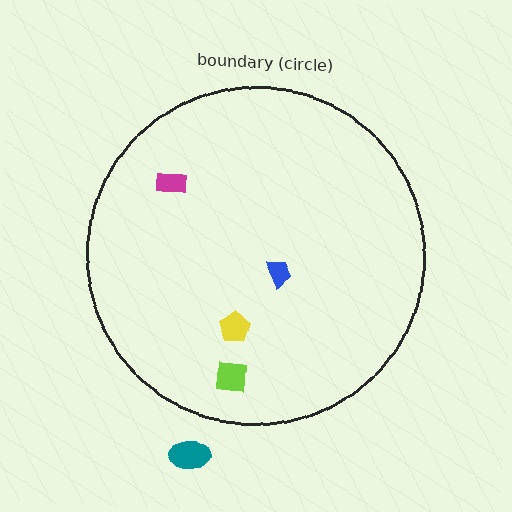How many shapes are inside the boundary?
4 inside, 1 outside.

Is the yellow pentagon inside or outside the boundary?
Inside.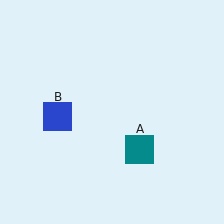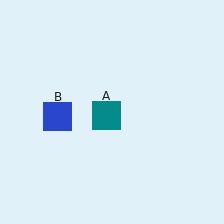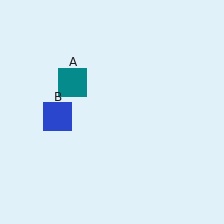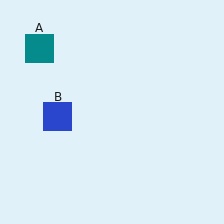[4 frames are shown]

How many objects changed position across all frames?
1 object changed position: teal square (object A).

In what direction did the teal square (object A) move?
The teal square (object A) moved up and to the left.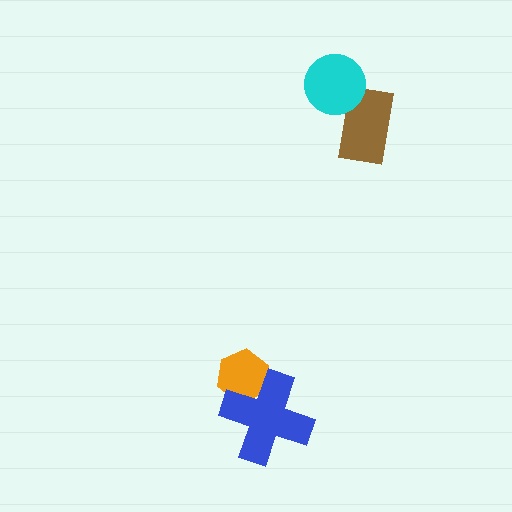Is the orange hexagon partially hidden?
Yes, it is partially covered by another shape.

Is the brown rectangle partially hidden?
Yes, it is partially covered by another shape.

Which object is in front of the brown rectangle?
The cyan circle is in front of the brown rectangle.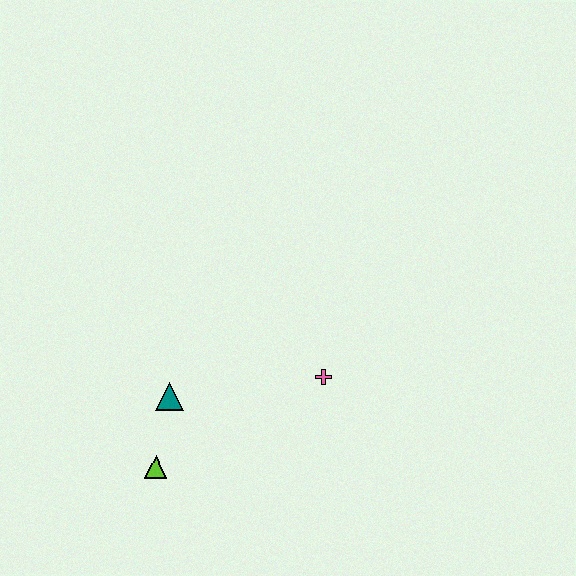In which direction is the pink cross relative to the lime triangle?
The pink cross is to the right of the lime triangle.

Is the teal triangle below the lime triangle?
No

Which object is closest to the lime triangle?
The teal triangle is closest to the lime triangle.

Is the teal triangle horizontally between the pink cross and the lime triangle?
Yes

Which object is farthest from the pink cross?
The lime triangle is farthest from the pink cross.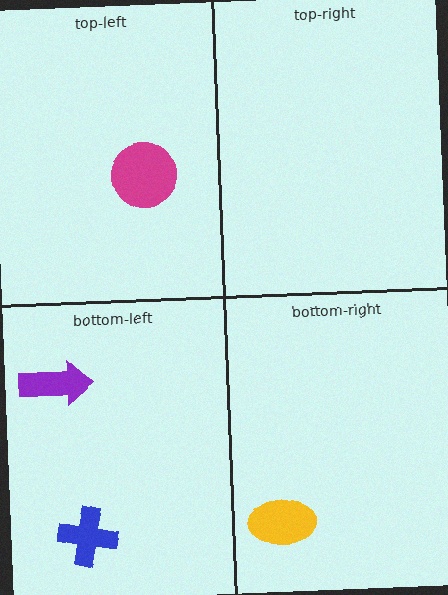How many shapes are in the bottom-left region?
2.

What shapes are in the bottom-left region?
The blue cross, the purple arrow.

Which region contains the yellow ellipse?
The bottom-right region.